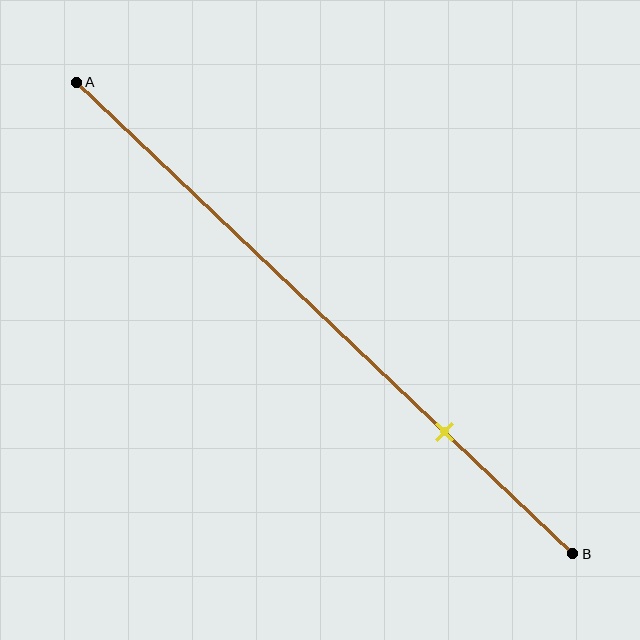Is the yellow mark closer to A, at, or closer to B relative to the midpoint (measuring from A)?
The yellow mark is closer to point B than the midpoint of segment AB.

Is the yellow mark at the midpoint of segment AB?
No, the mark is at about 75% from A, not at the 50% midpoint.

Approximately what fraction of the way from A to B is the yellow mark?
The yellow mark is approximately 75% of the way from A to B.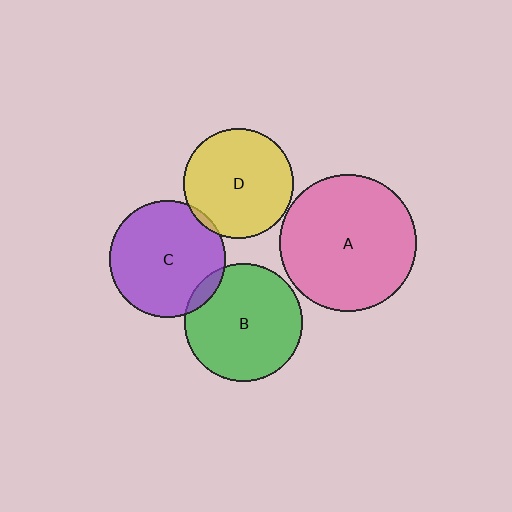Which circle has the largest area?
Circle A (pink).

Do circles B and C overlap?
Yes.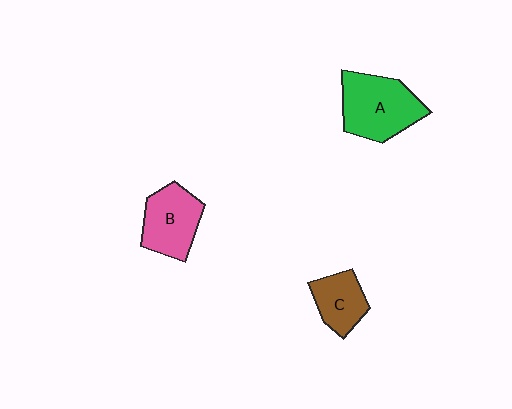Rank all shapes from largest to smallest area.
From largest to smallest: A (green), B (pink), C (brown).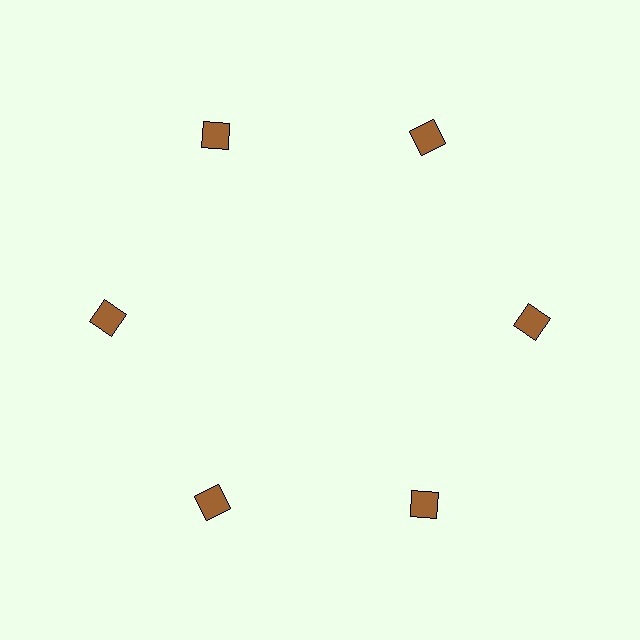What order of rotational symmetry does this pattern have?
This pattern has 6-fold rotational symmetry.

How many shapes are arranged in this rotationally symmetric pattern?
There are 6 shapes, arranged in 6 groups of 1.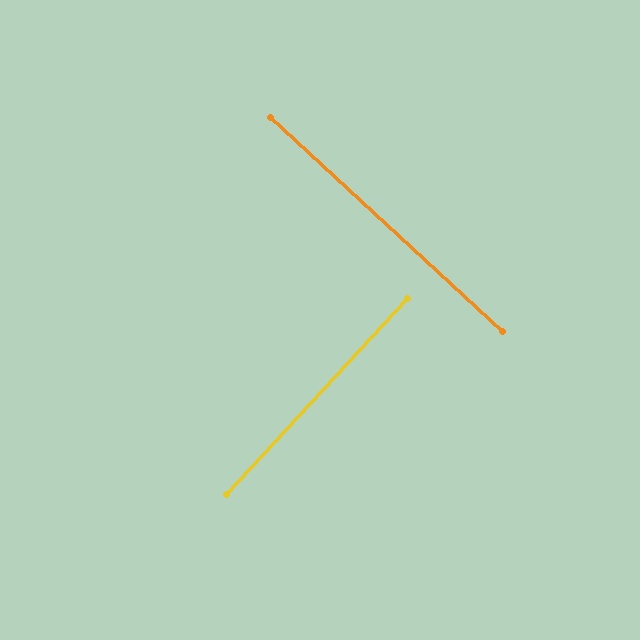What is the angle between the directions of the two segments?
Approximately 90 degrees.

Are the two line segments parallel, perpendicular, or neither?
Perpendicular — they meet at approximately 90°.